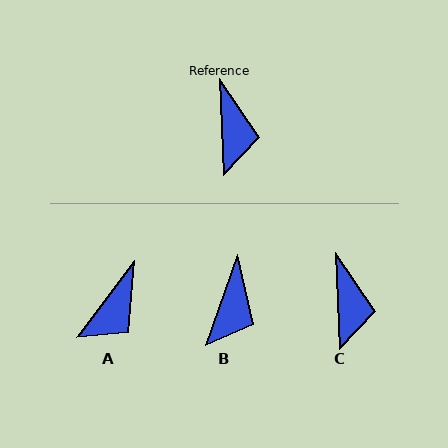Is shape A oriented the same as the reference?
No, it is off by about 40 degrees.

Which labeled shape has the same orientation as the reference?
C.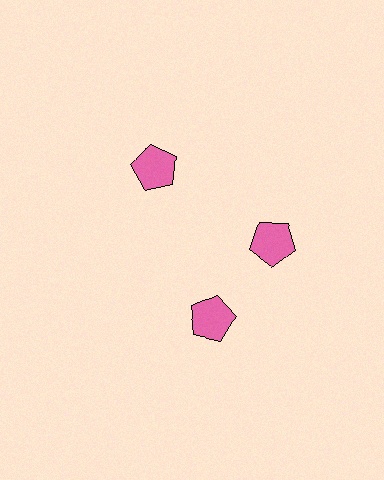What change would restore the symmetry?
The symmetry would be restored by rotating it back into even spacing with its neighbors so that all 3 pentagons sit at equal angles and equal distance from the center.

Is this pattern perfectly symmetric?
No. The 3 pink pentagons are arranged in a ring, but one element near the 7 o'clock position is rotated out of alignment along the ring, breaking the 3-fold rotational symmetry.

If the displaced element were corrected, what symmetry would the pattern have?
It would have 3-fold rotational symmetry — the pattern would map onto itself every 120 degrees.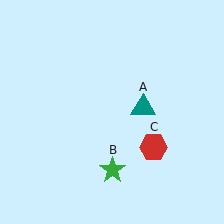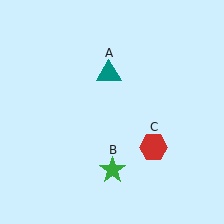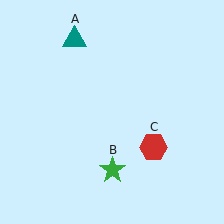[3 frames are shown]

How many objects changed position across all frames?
1 object changed position: teal triangle (object A).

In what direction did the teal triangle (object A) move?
The teal triangle (object A) moved up and to the left.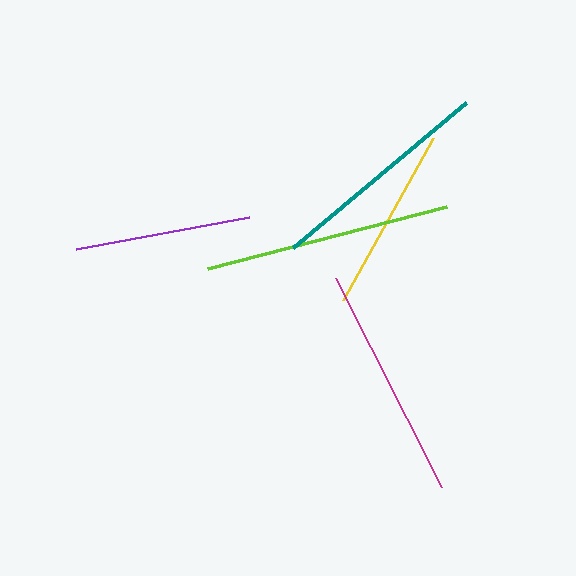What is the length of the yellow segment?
The yellow segment is approximately 186 pixels long.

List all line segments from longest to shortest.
From longest to shortest: lime, magenta, teal, yellow, purple.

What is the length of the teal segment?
The teal segment is approximately 226 pixels long.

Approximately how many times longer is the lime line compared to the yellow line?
The lime line is approximately 1.3 times the length of the yellow line.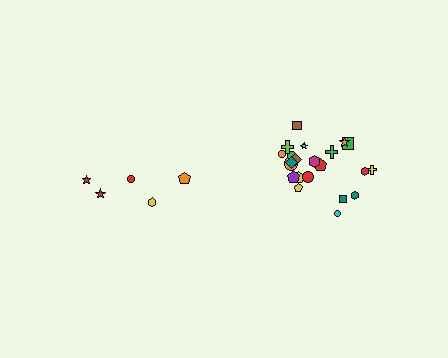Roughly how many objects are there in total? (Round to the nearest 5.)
Roughly 25 objects in total.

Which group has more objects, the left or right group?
The right group.